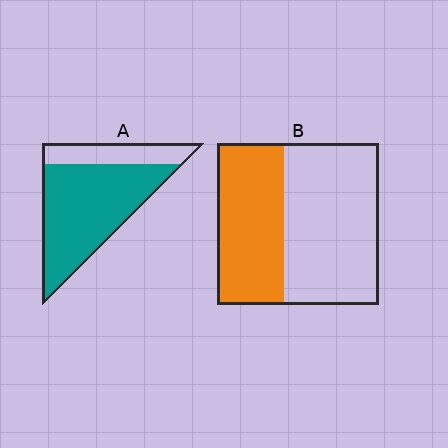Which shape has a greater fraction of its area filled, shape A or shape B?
Shape A.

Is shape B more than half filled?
No.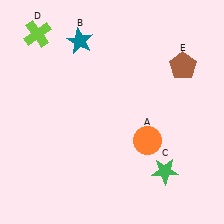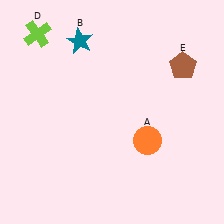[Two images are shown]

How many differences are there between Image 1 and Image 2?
There is 1 difference between the two images.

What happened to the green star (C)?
The green star (C) was removed in Image 2. It was in the bottom-right area of Image 1.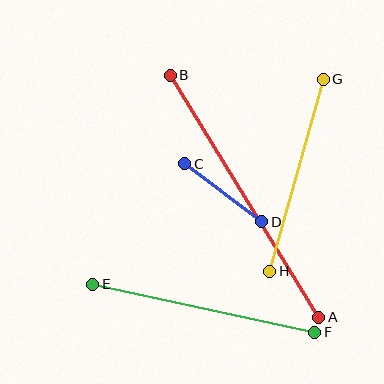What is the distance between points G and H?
The distance is approximately 199 pixels.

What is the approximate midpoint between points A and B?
The midpoint is at approximately (244, 196) pixels.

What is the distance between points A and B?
The distance is approximately 284 pixels.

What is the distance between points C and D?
The distance is approximately 96 pixels.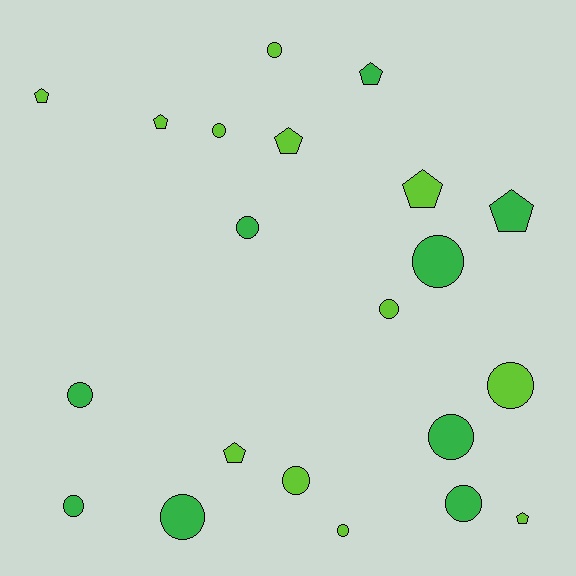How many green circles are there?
There are 7 green circles.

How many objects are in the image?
There are 21 objects.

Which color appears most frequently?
Lime, with 12 objects.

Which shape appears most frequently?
Circle, with 13 objects.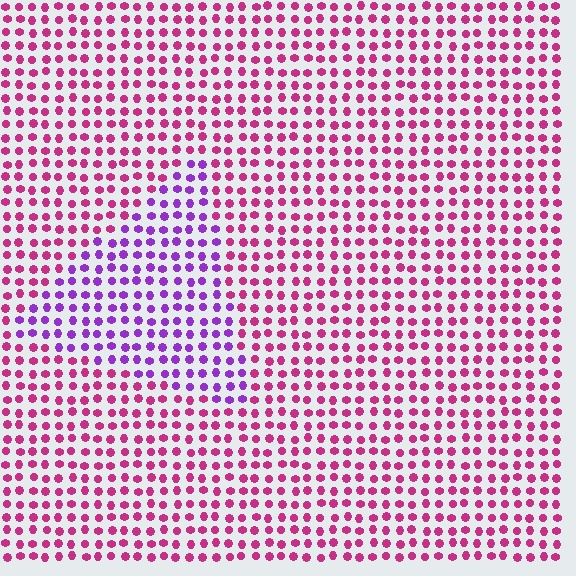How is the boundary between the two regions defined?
The boundary is defined purely by a slight shift in hue (about 45 degrees). Spacing, size, and orientation are identical on both sides.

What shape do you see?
I see a triangle.